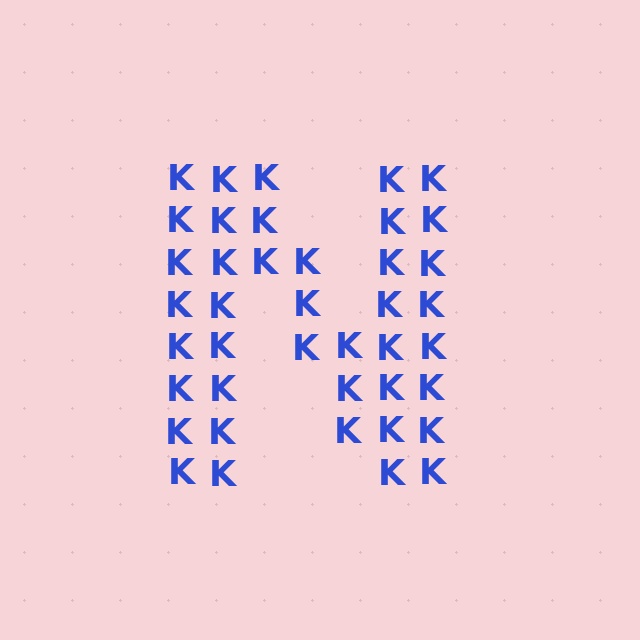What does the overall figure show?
The overall figure shows the letter N.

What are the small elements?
The small elements are letter K's.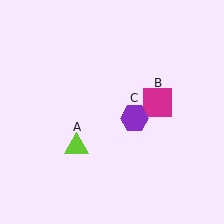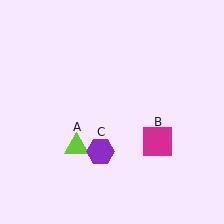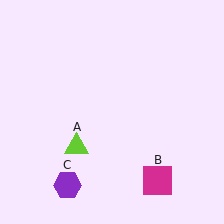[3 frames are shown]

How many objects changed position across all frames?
2 objects changed position: magenta square (object B), purple hexagon (object C).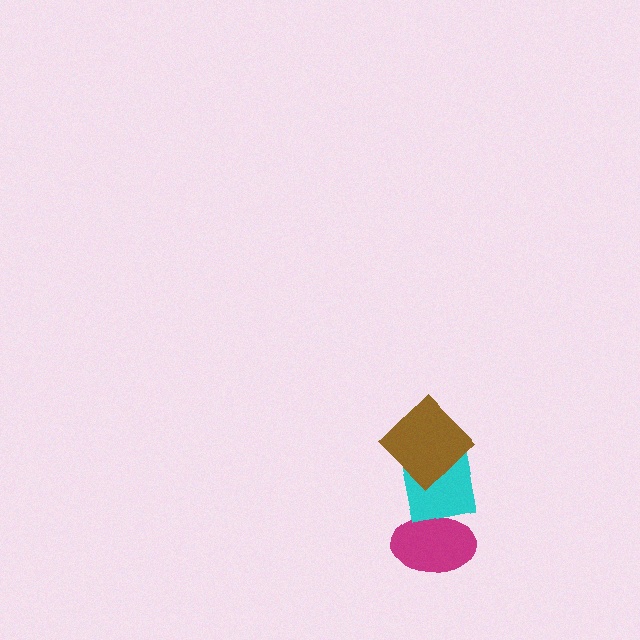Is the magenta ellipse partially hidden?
Yes, it is partially covered by another shape.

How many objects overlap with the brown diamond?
1 object overlaps with the brown diamond.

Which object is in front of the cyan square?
The brown diamond is in front of the cyan square.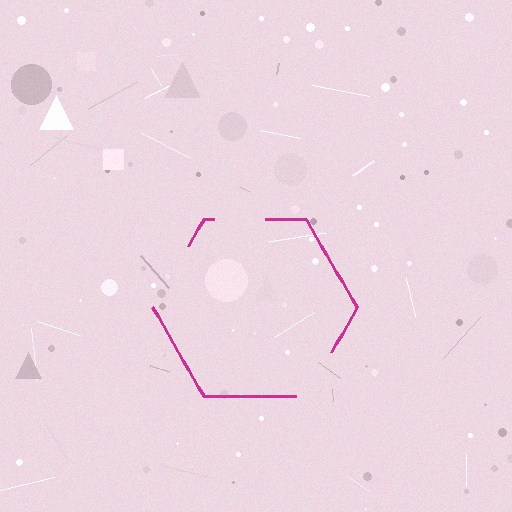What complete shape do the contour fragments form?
The contour fragments form a hexagon.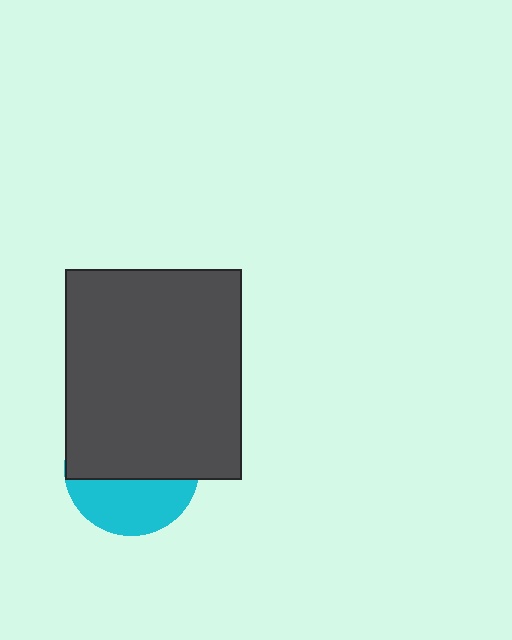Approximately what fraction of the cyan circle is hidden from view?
Roughly 60% of the cyan circle is hidden behind the dark gray rectangle.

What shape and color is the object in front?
The object in front is a dark gray rectangle.